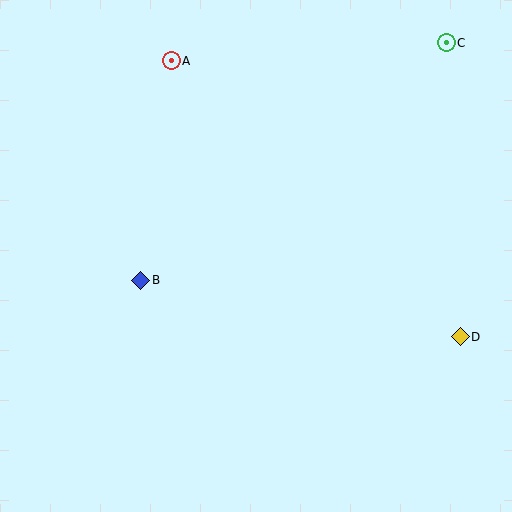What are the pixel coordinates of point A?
Point A is at (171, 61).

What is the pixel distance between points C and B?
The distance between C and B is 387 pixels.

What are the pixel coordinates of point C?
Point C is at (446, 43).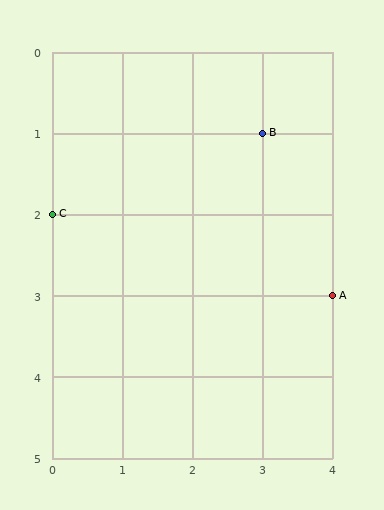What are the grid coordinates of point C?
Point C is at grid coordinates (0, 2).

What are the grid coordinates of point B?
Point B is at grid coordinates (3, 1).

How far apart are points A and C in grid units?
Points A and C are 4 columns and 1 row apart (about 4.1 grid units diagonally).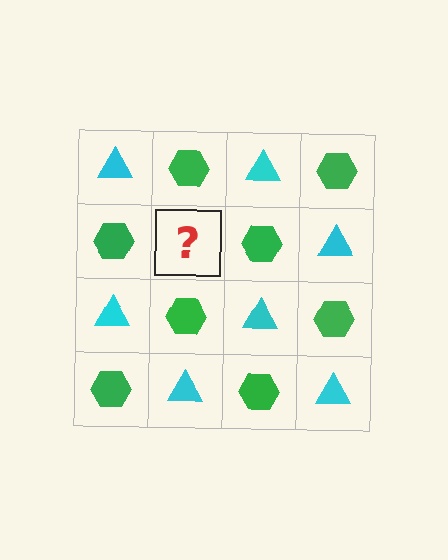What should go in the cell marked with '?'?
The missing cell should contain a cyan triangle.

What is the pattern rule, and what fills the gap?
The rule is that it alternates cyan triangle and green hexagon in a checkerboard pattern. The gap should be filled with a cyan triangle.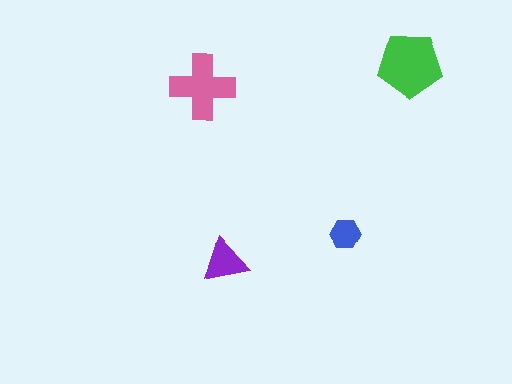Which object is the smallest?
The blue hexagon.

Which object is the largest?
The green pentagon.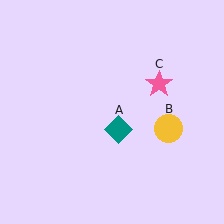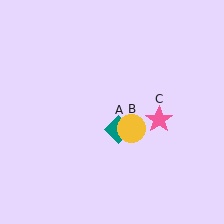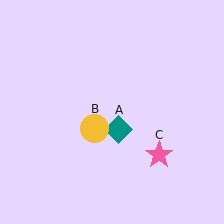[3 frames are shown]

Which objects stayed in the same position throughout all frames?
Teal diamond (object A) remained stationary.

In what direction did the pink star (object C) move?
The pink star (object C) moved down.